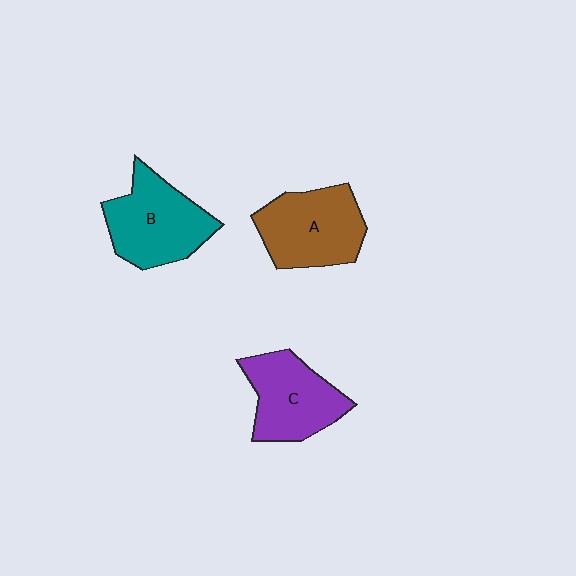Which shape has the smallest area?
Shape C (purple).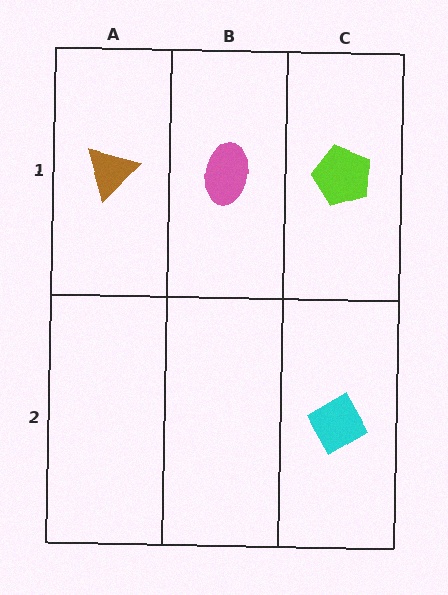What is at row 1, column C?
A lime pentagon.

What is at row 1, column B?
A pink ellipse.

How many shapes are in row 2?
1 shape.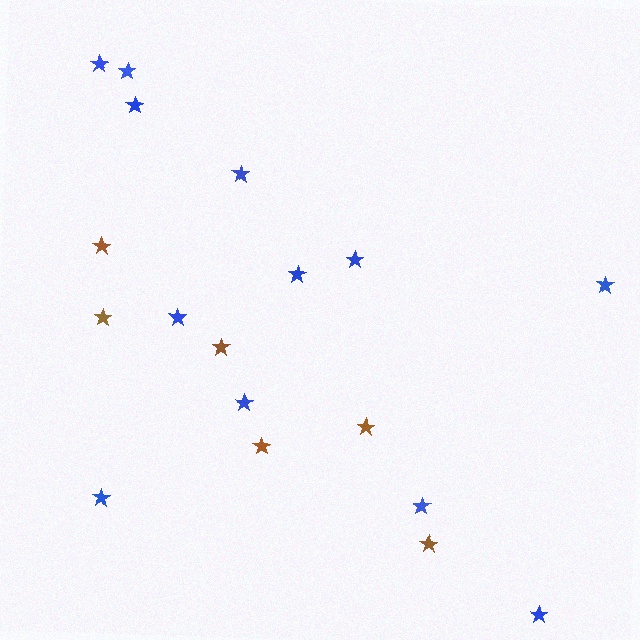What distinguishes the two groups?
There are 2 groups: one group of blue stars (12) and one group of brown stars (6).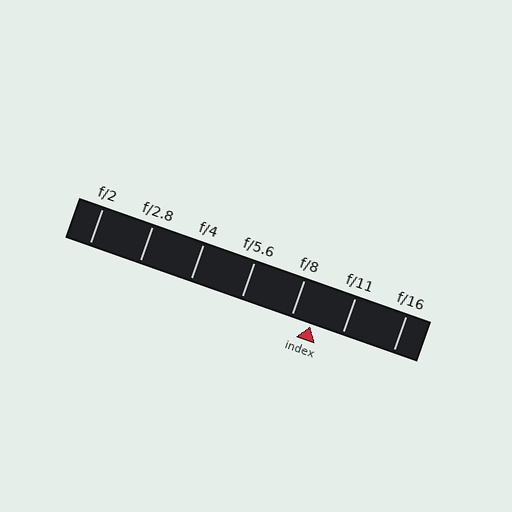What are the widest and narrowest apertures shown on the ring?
The widest aperture shown is f/2 and the narrowest is f/16.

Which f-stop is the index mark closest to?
The index mark is closest to f/8.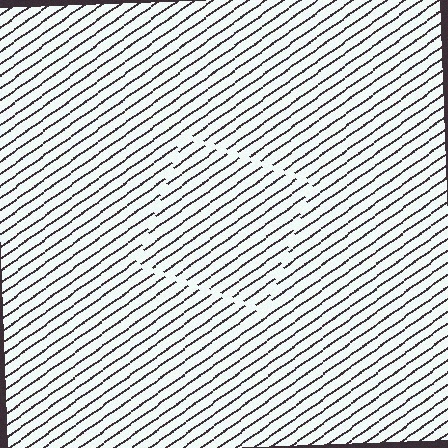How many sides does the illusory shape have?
4 sides — the line-ends trace a square.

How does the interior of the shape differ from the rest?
The interior of the shape contains the same grating, shifted by half a period — the contour is defined by the phase discontinuity where line-ends from the inner and outer gratings abut.